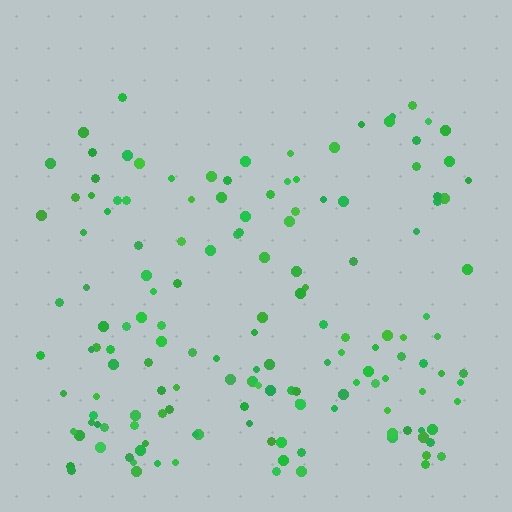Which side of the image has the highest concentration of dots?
The bottom.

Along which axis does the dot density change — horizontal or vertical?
Vertical.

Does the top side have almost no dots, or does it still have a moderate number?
Still a moderate number, just noticeably fewer than the bottom.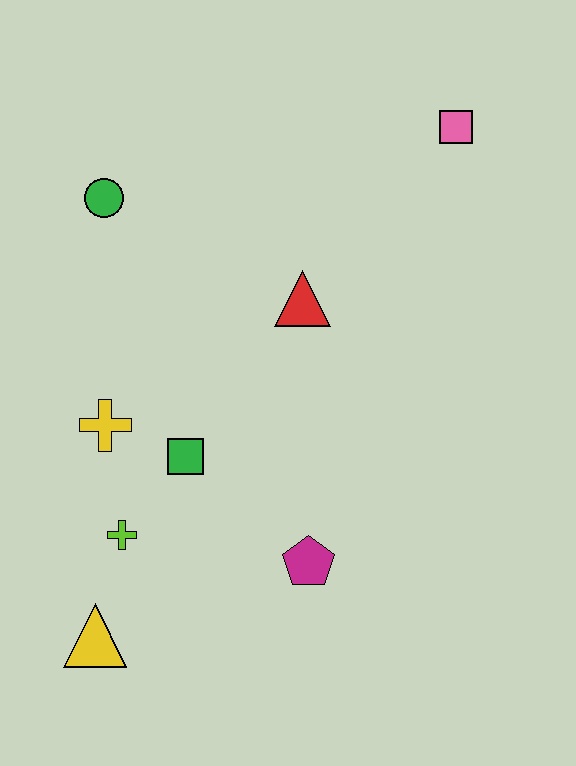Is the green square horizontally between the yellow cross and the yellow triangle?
No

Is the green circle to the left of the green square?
Yes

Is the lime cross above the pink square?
No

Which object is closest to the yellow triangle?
The lime cross is closest to the yellow triangle.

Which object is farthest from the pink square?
The yellow triangle is farthest from the pink square.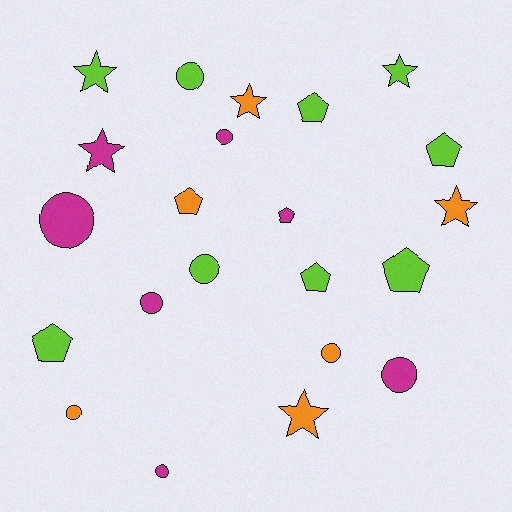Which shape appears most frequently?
Circle, with 9 objects.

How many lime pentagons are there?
There are 5 lime pentagons.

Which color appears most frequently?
Lime, with 9 objects.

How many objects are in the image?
There are 22 objects.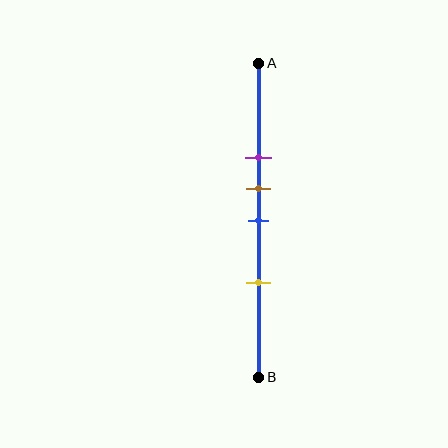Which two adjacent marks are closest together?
The brown and blue marks are the closest adjacent pair.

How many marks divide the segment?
There are 4 marks dividing the segment.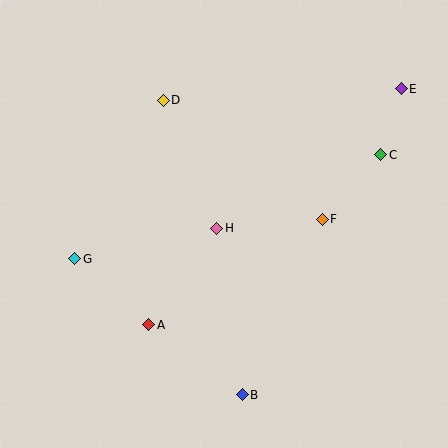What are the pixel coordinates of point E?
Point E is at (401, 89).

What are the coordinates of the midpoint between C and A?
The midpoint between C and A is at (265, 240).